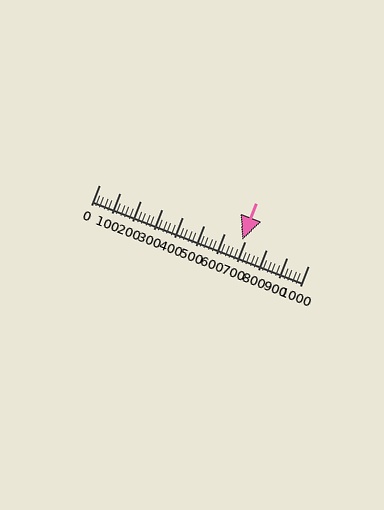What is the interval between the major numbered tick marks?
The major tick marks are spaced 100 units apart.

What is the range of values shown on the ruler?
The ruler shows values from 0 to 1000.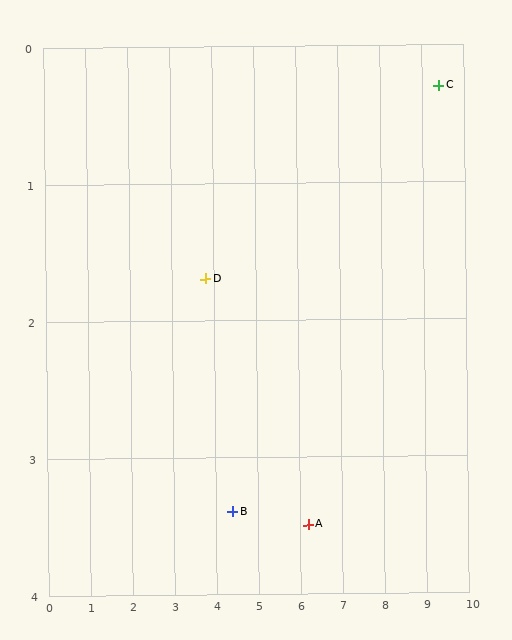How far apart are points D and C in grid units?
Points D and C are about 5.8 grid units apart.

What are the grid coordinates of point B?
Point B is at approximately (4.4, 3.4).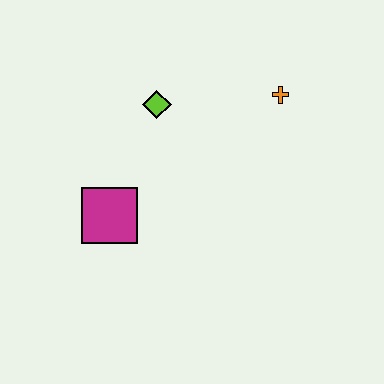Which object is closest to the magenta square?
The lime diamond is closest to the magenta square.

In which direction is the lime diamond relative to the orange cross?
The lime diamond is to the left of the orange cross.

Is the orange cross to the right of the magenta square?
Yes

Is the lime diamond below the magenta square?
No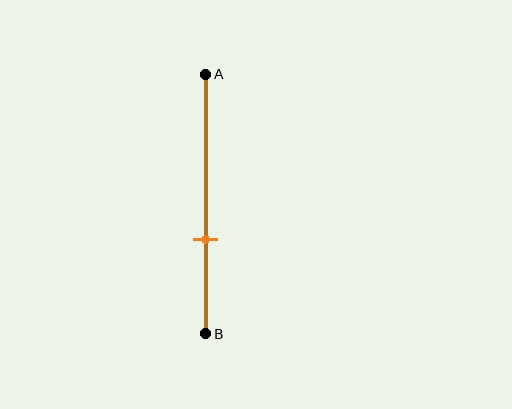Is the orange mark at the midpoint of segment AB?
No, the mark is at about 65% from A, not at the 50% midpoint.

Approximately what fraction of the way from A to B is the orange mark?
The orange mark is approximately 65% of the way from A to B.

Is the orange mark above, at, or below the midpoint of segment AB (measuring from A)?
The orange mark is below the midpoint of segment AB.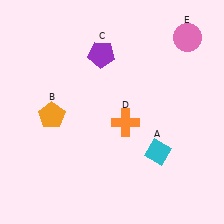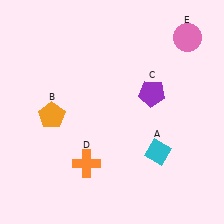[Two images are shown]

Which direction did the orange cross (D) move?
The orange cross (D) moved down.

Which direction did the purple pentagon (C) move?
The purple pentagon (C) moved right.